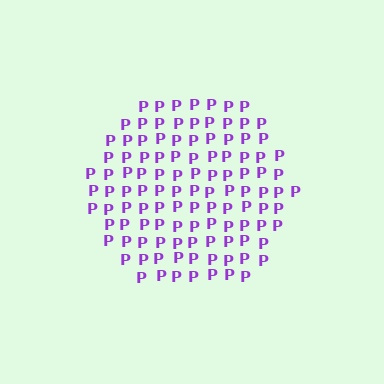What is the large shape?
The large shape is a hexagon.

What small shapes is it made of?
It is made of small letter P's.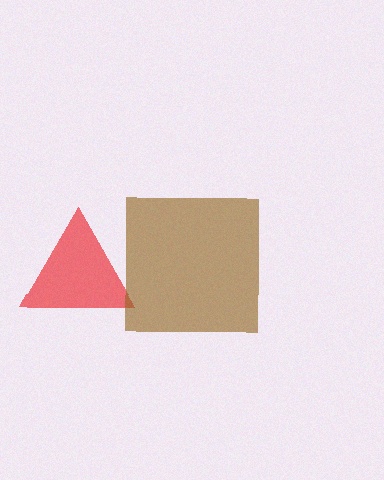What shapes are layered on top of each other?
The layered shapes are: a red triangle, a brown square.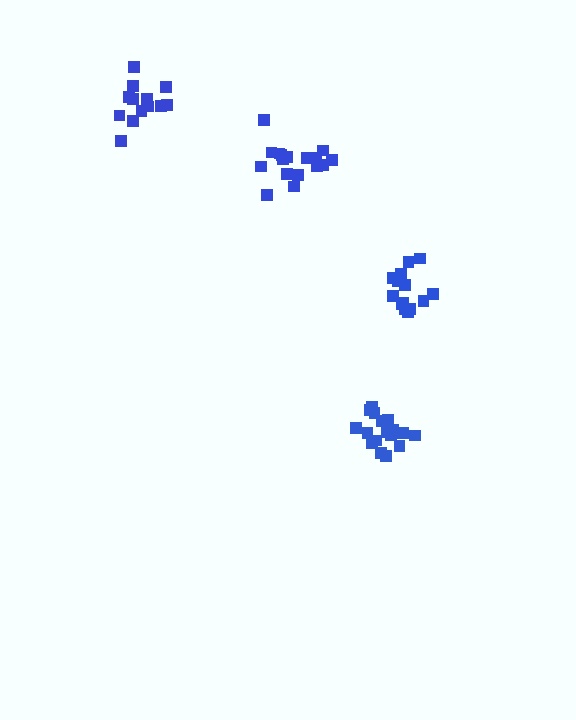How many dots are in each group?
Group 1: 14 dots, Group 2: 13 dots, Group 3: 18 dots, Group 4: 17 dots (62 total).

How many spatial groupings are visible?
There are 4 spatial groupings.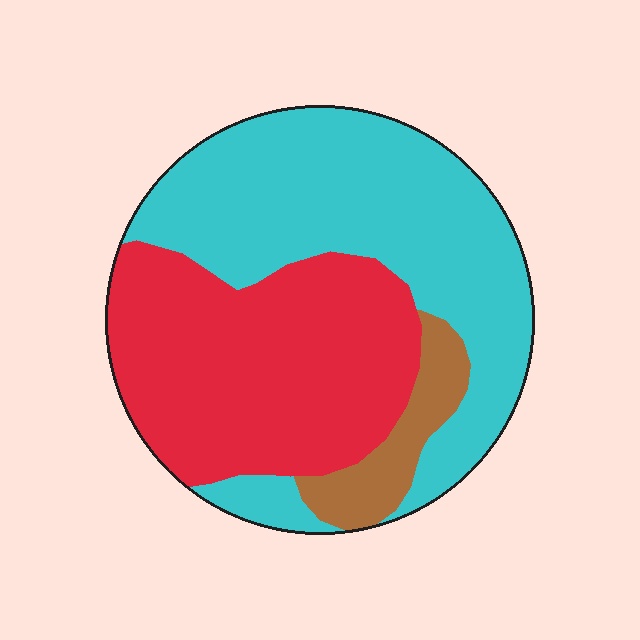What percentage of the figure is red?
Red covers 42% of the figure.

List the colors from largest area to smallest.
From largest to smallest: cyan, red, brown.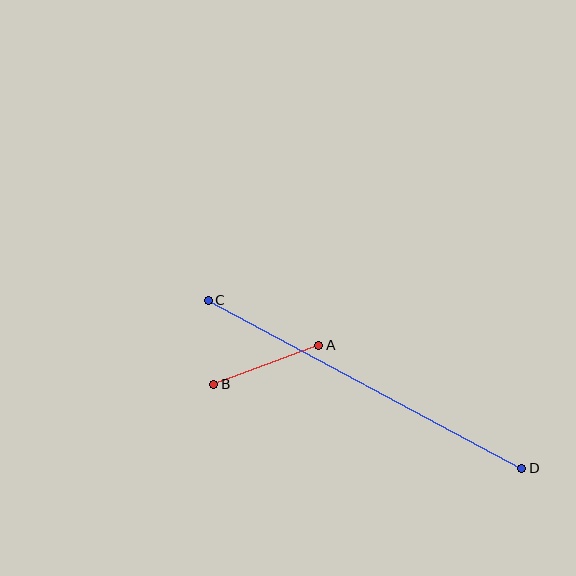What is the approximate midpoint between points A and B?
The midpoint is at approximately (266, 365) pixels.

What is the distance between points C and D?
The distance is approximately 356 pixels.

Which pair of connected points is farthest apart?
Points C and D are farthest apart.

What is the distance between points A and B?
The distance is approximately 112 pixels.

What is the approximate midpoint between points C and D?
The midpoint is at approximately (365, 384) pixels.